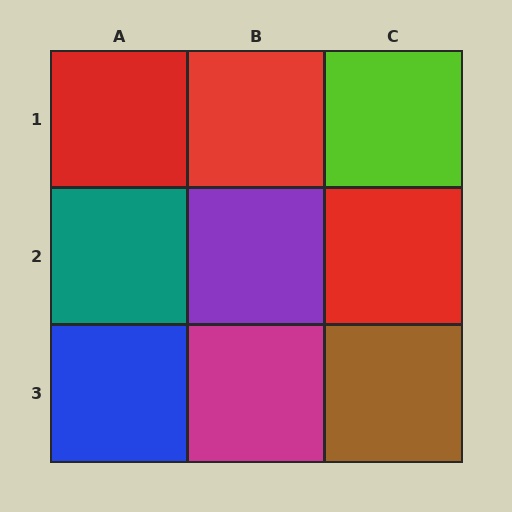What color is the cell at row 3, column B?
Magenta.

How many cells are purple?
1 cell is purple.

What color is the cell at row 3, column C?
Brown.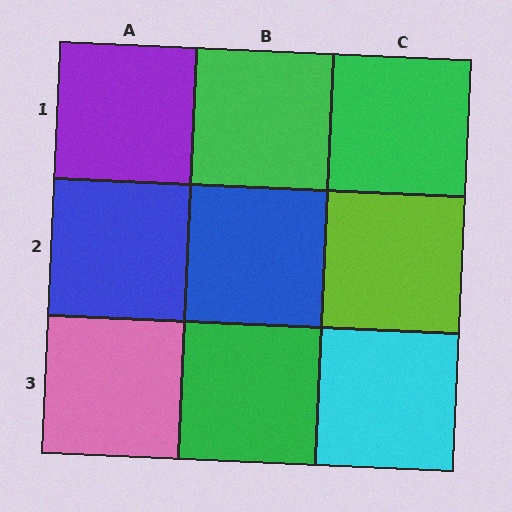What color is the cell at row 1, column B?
Green.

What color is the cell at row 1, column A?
Purple.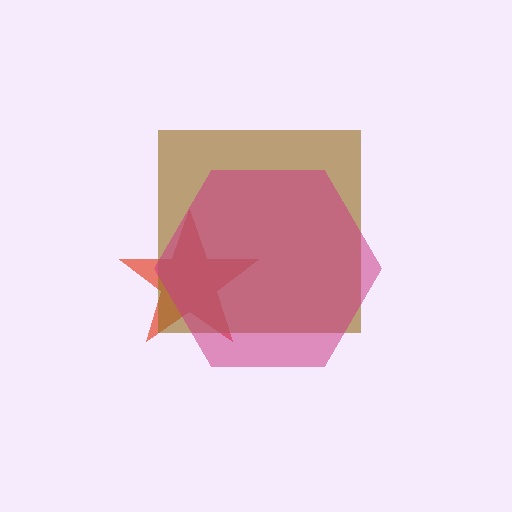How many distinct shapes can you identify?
There are 3 distinct shapes: a red star, a brown square, a magenta hexagon.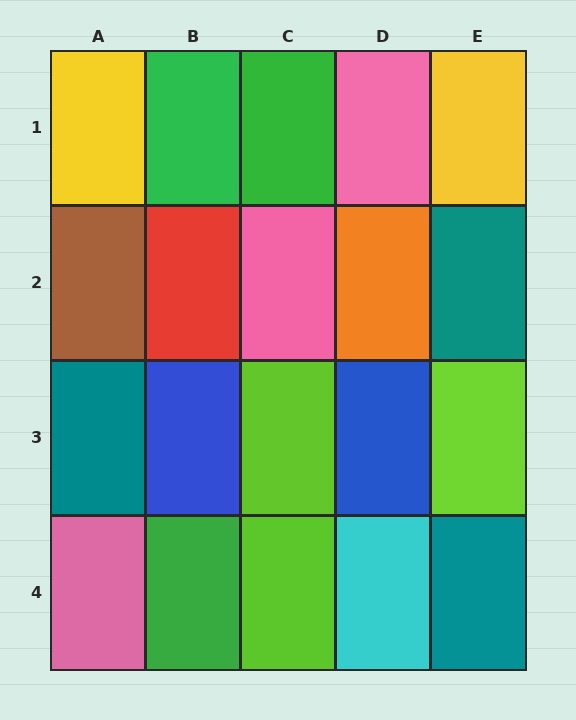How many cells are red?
1 cell is red.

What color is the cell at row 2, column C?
Pink.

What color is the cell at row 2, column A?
Brown.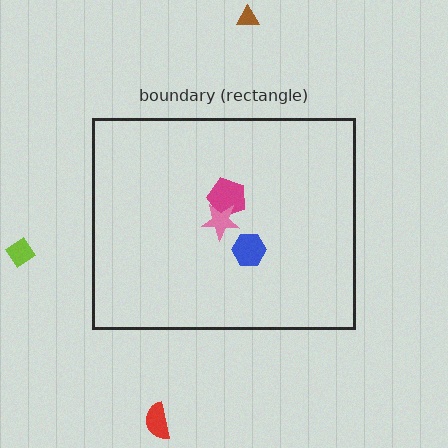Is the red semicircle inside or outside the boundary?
Outside.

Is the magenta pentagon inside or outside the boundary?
Inside.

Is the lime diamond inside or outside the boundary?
Outside.